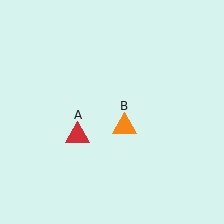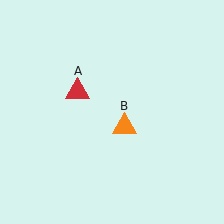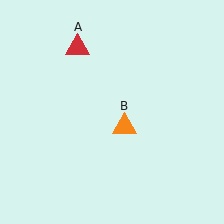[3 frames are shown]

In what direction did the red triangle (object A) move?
The red triangle (object A) moved up.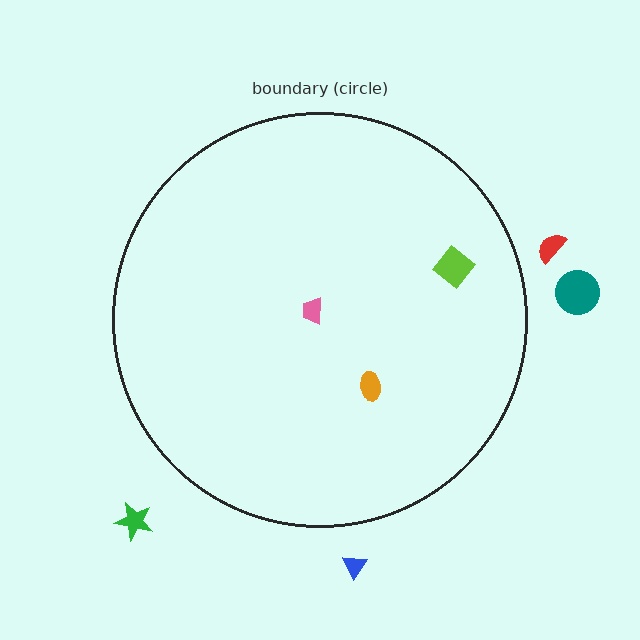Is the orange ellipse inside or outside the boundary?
Inside.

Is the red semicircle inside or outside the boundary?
Outside.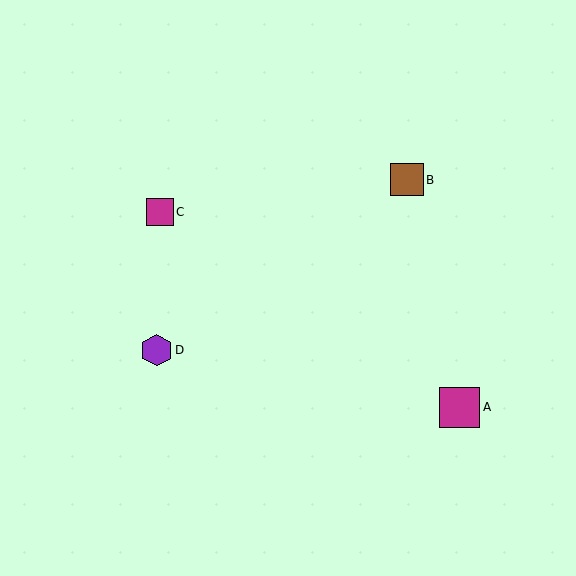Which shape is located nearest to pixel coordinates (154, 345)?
The purple hexagon (labeled D) at (156, 350) is nearest to that location.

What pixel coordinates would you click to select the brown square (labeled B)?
Click at (407, 180) to select the brown square B.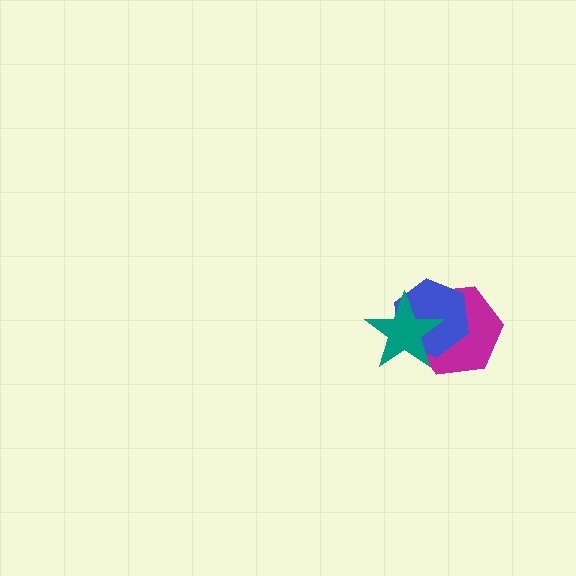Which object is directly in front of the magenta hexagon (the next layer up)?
The blue hexagon is directly in front of the magenta hexagon.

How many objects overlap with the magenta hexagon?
2 objects overlap with the magenta hexagon.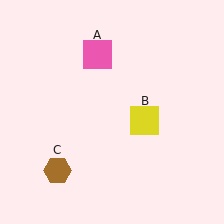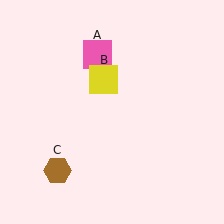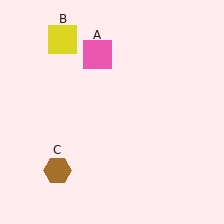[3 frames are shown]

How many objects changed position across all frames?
1 object changed position: yellow square (object B).